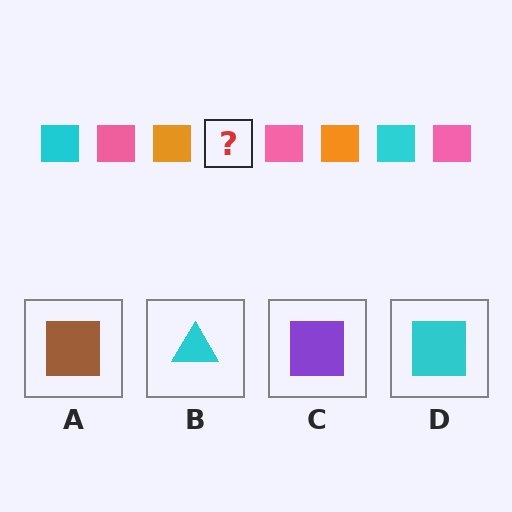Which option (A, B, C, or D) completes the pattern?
D.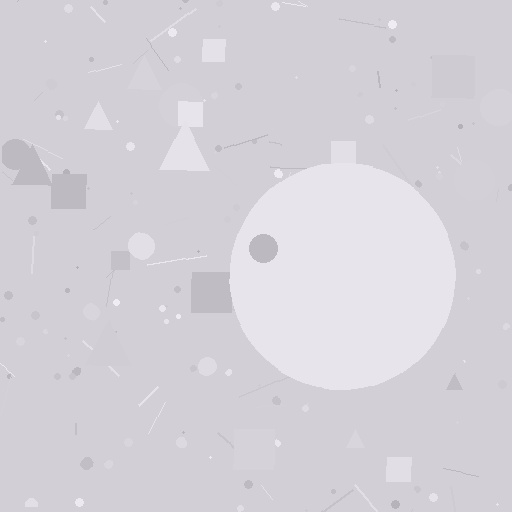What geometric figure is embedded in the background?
A circle is embedded in the background.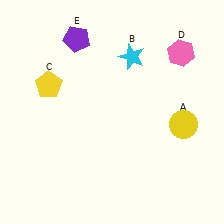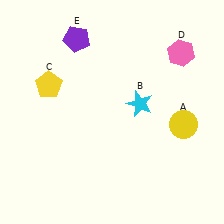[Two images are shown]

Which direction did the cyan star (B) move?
The cyan star (B) moved down.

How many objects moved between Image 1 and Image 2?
1 object moved between the two images.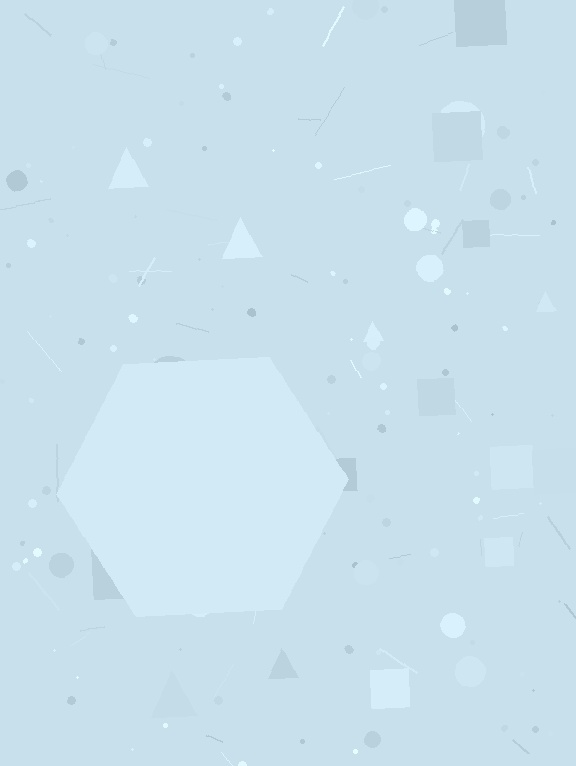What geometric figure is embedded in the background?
A hexagon is embedded in the background.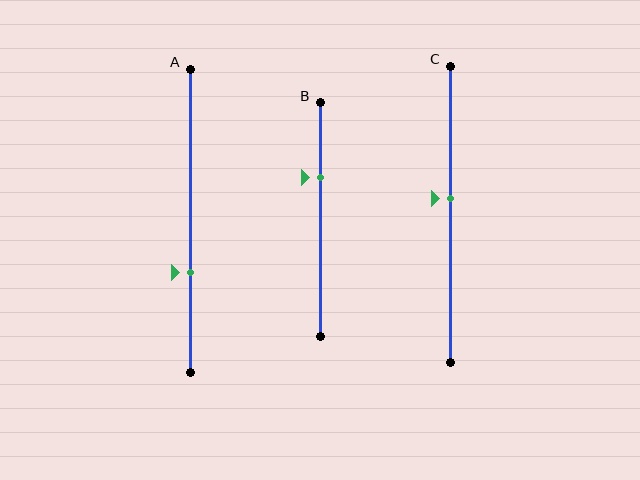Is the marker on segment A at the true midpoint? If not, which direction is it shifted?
No, the marker on segment A is shifted downward by about 17% of the segment length.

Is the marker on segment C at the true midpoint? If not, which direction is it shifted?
No, the marker on segment C is shifted upward by about 5% of the segment length.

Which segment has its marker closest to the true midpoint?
Segment C has its marker closest to the true midpoint.